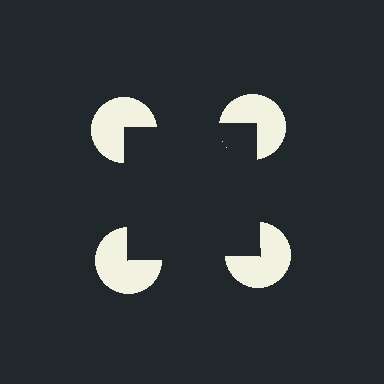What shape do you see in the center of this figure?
An illusory square — its edges are inferred from the aligned wedge cuts in the pac-man discs, not physically drawn.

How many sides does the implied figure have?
4 sides.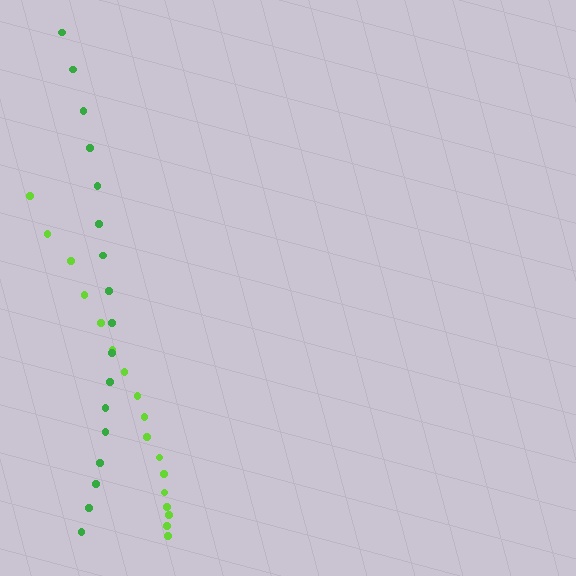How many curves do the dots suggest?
There are 2 distinct paths.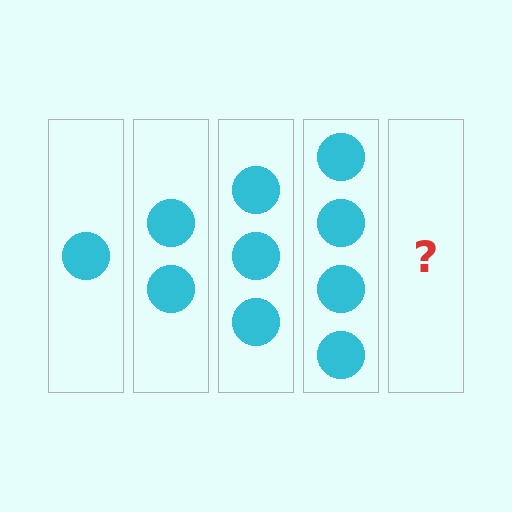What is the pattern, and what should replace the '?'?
The pattern is that each step adds one more circle. The '?' should be 5 circles.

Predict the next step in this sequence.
The next step is 5 circles.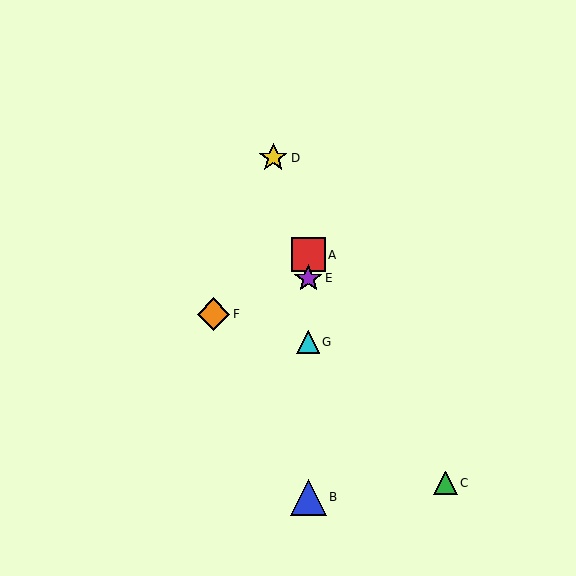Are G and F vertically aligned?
No, G is at x≈308 and F is at x≈214.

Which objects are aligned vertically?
Objects A, B, E, G are aligned vertically.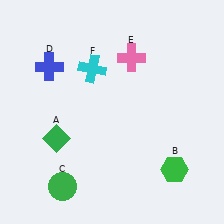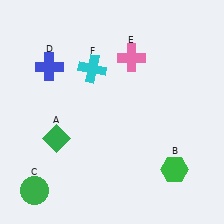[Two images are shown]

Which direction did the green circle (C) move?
The green circle (C) moved left.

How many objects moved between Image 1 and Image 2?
1 object moved between the two images.